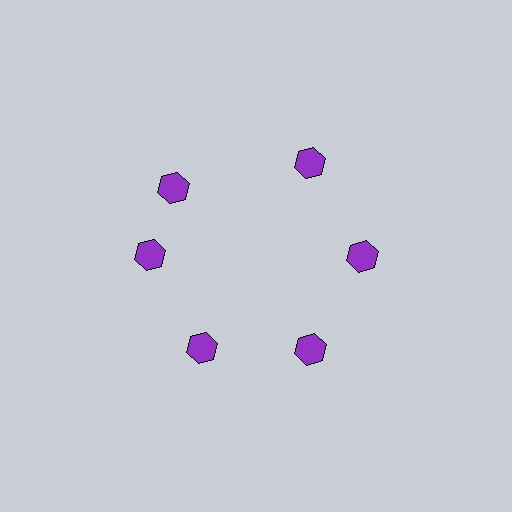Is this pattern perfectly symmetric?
No. The 6 purple hexagons are arranged in a ring, but one element near the 11 o'clock position is rotated out of alignment along the ring, breaking the 6-fold rotational symmetry.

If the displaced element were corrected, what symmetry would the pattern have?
It would have 6-fold rotational symmetry — the pattern would map onto itself every 60 degrees.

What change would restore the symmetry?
The symmetry would be restored by rotating it back into even spacing with its neighbors so that all 6 hexagons sit at equal angles and equal distance from the center.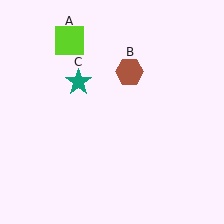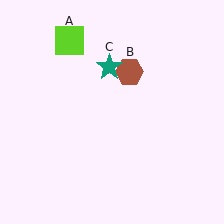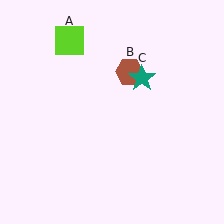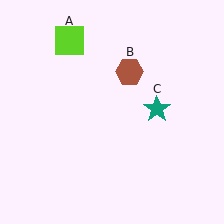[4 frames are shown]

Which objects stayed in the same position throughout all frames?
Lime square (object A) and brown hexagon (object B) remained stationary.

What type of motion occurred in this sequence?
The teal star (object C) rotated clockwise around the center of the scene.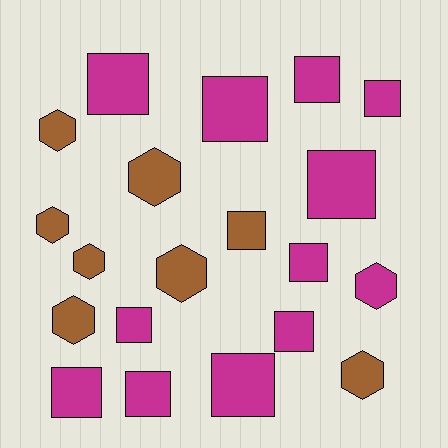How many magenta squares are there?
There are 11 magenta squares.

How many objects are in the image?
There are 20 objects.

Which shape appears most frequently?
Square, with 12 objects.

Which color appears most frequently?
Magenta, with 12 objects.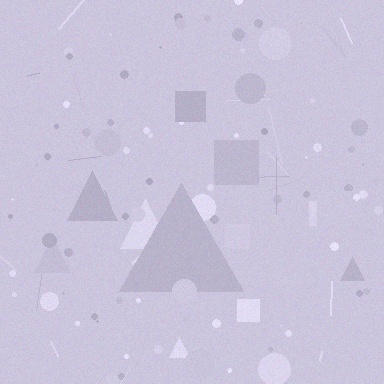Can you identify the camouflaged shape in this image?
The camouflaged shape is a triangle.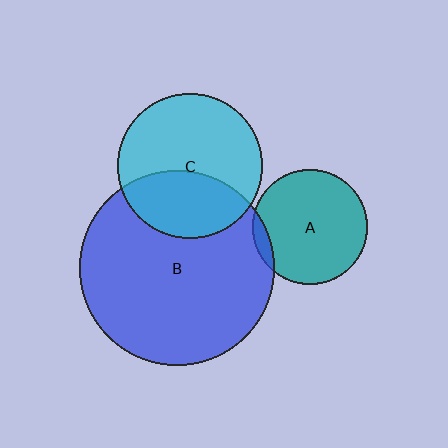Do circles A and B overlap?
Yes.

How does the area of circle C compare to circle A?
Approximately 1.6 times.